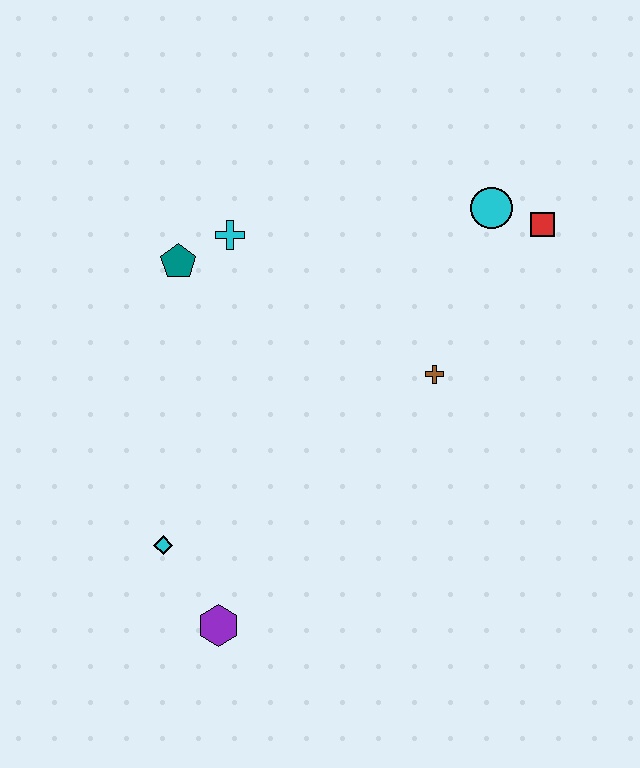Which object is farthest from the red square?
The purple hexagon is farthest from the red square.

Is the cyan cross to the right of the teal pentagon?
Yes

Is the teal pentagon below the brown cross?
No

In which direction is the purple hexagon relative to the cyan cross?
The purple hexagon is below the cyan cross.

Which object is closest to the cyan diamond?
The purple hexagon is closest to the cyan diamond.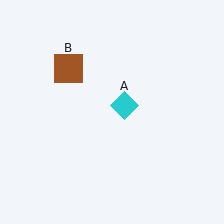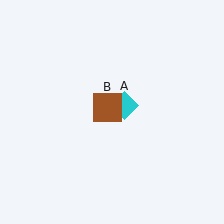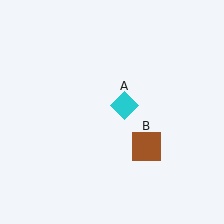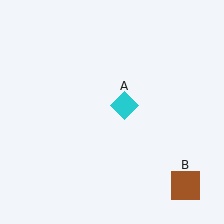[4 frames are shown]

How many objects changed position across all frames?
1 object changed position: brown square (object B).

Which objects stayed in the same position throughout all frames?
Cyan diamond (object A) remained stationary.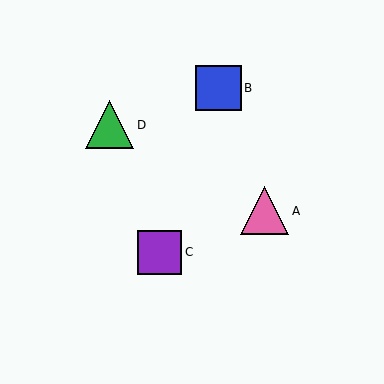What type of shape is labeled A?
Shape A is a pink triangle.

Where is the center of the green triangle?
The center of the green triangle is at (110, 125).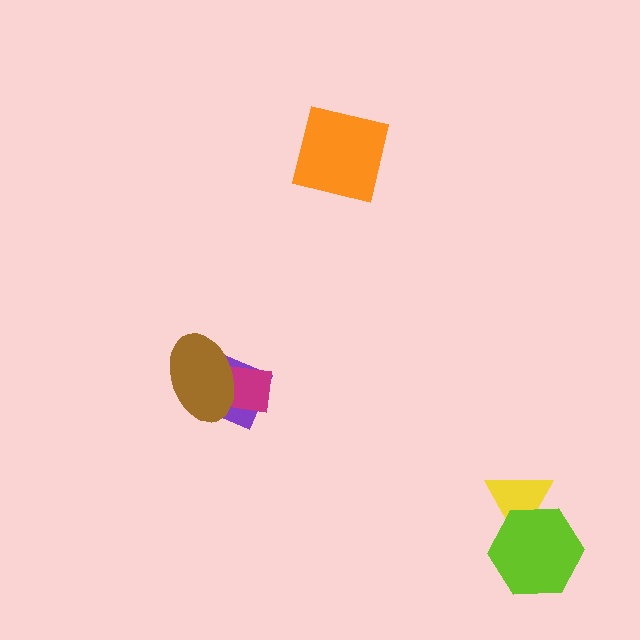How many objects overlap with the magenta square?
2 objects overlap with the magenta square.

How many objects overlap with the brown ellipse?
2 objects overlap with the brown ellipse.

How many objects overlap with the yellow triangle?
1 object overlaps with the yellow triangle.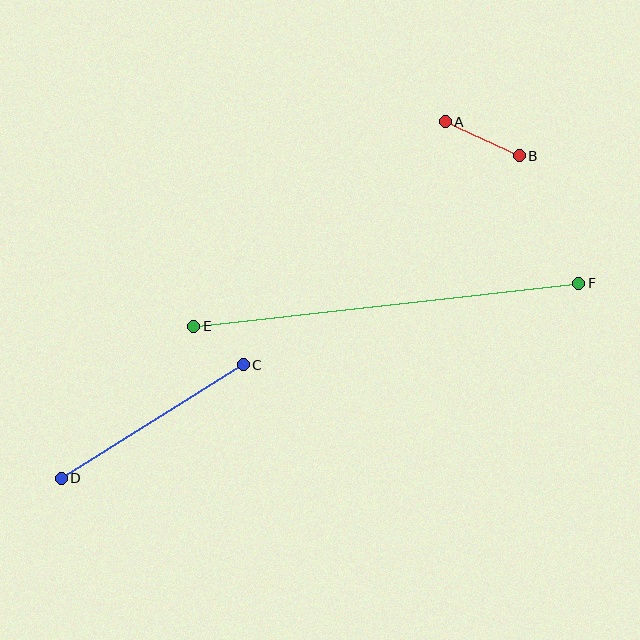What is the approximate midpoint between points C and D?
The midpoint is at approximately (152, 422) pixels.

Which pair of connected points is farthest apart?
Points E and F are farthest apart.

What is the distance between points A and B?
The distance is approximately 82 pixels.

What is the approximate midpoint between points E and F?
The midpoint is at approximately (386, 305) pixels.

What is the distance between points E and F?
The distance is approximately 387 pixels.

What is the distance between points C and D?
The distance is approximately 214 pixels.